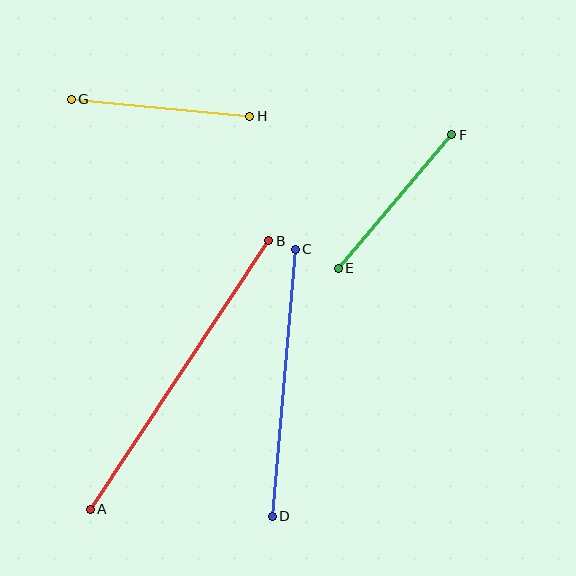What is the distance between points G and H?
The distance is approximately 179 pixels.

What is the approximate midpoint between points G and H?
The midpoint is at approximately (160, 108) pixels.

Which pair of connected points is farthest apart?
Points A and B are farthest apart.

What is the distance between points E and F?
The distance is approximately 176 pixels.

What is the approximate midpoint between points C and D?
The midpoint is at approximately (284, 383) pixels.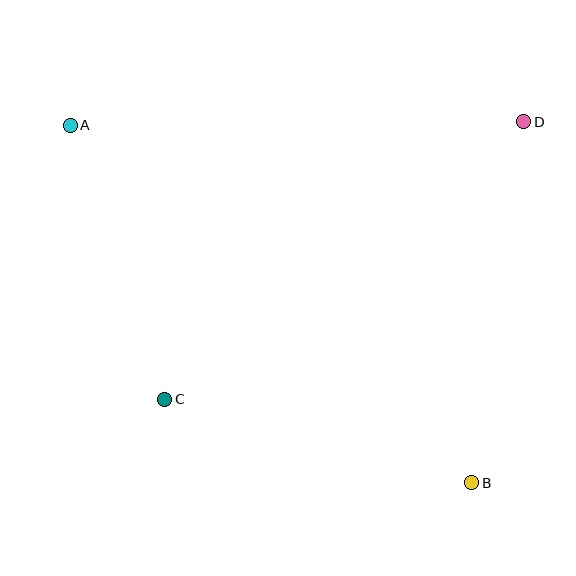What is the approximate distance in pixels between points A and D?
The distance between A and D is approximately 453 pixels.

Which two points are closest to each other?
Points A and C are closest to each other.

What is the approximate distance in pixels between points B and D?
The distance between B and D is approximately 364 pixels.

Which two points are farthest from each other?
Points A and B are farthest from each other.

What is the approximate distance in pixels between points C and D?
The distance between C and D is approximately 454 pixels.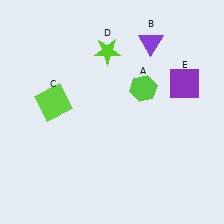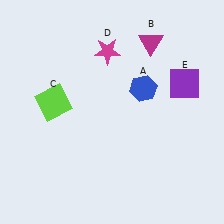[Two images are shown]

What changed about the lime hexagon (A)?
In Image 1, A is lime. In Image 2, it changed to blue.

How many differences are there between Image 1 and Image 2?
There are 3 differences between the two images.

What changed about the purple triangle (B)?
In Image 1, B is purple. In Image 2, it changed to magenta.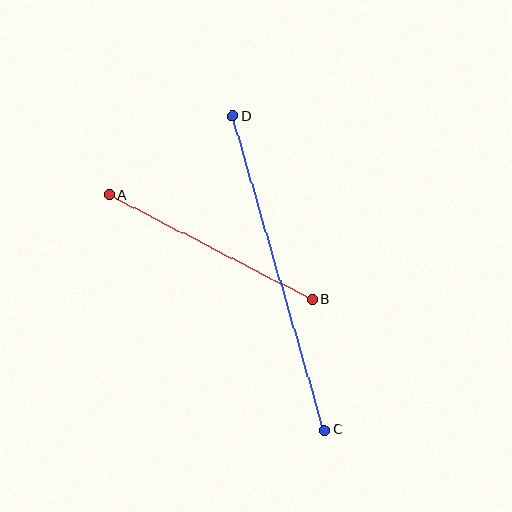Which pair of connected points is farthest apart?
Points C and D are farthest apart.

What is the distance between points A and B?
The distance is approximately 228 pixels.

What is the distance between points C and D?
The distance is approximately 327 pixels.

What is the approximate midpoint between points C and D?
The midpoint is at approximately (279, 273) pixels.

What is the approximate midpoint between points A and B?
The midpoint is at approximately (211, 247) pixels.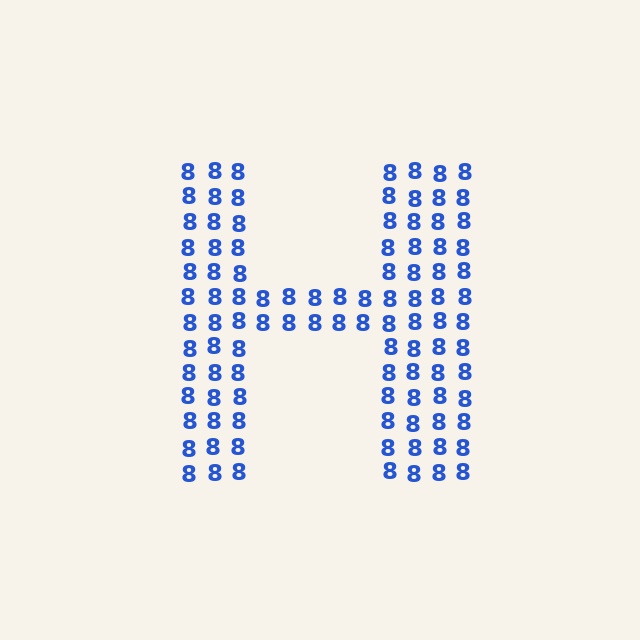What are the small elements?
The small elements are digit 8's.